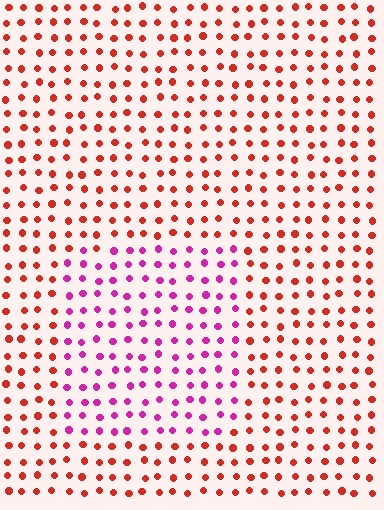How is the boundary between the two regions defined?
The boundary is defined purely by a slight shift in hue (about 50 degrees). Spacing, size, and orientation are identical on both sides.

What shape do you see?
I see a rectangle.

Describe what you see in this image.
The image is filled with small red elements in a uniform arrangement. A rectangle-shaped region is visible where the elements are tinted to a slightly different hue, forming a subtle color boundary.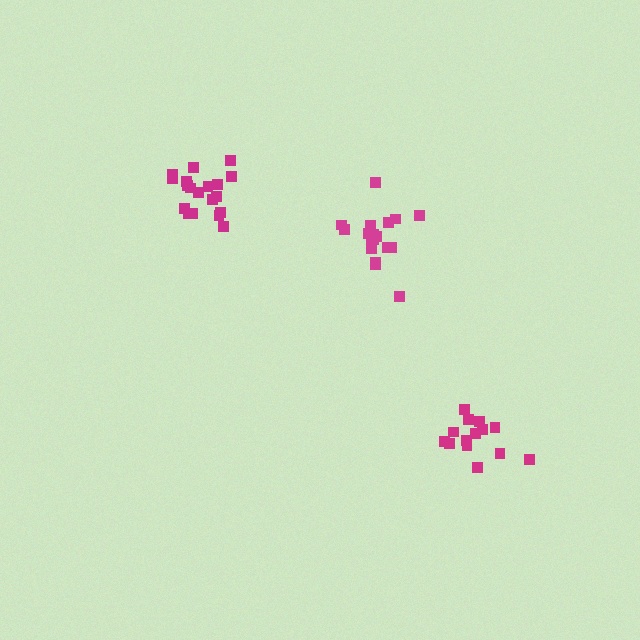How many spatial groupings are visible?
There are 3 spatial groupings.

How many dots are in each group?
Group 1: 18 dots, Group 2: 19 dots, Group 3: 15 dots (52 total).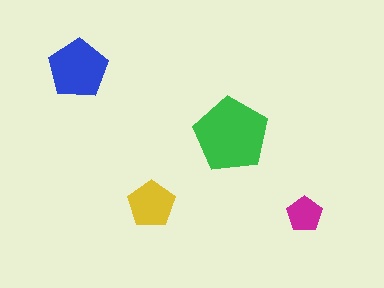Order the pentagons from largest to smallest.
the green one, the blue one, the yellow one, the magenta one.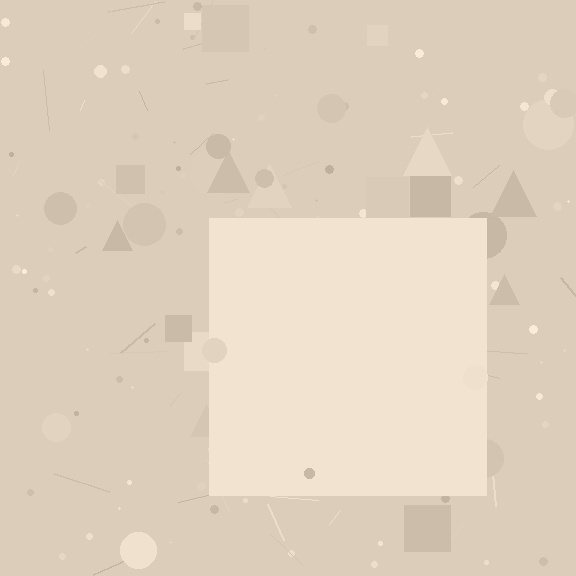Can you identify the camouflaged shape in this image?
The camouflaged shape is a square.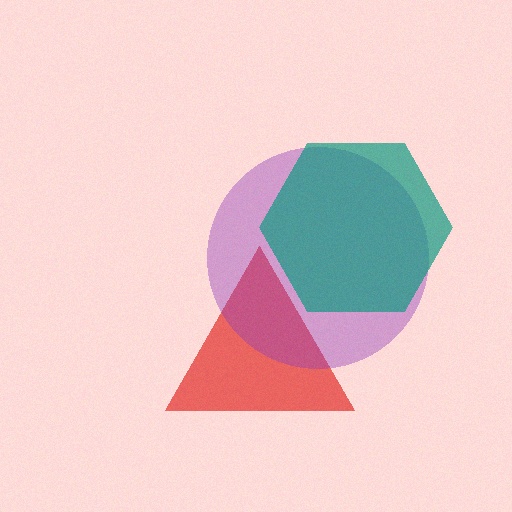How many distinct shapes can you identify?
There are 3 distinct shapes: a red triangle, a purple circle, a teal hexagon.